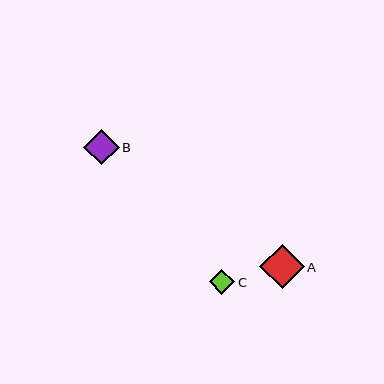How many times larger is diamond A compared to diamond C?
Diamond A is approximately 1.7 times the size of diamond C.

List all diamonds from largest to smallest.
From largest to smallest: A, B, C.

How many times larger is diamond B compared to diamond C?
Diamond B is approximately 1.4 times the size of diamond C.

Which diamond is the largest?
Diamond A is the largest with a size of approximately 44 pixels.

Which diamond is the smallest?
Diamond C is the smallest with a size of approximately 25 pixels.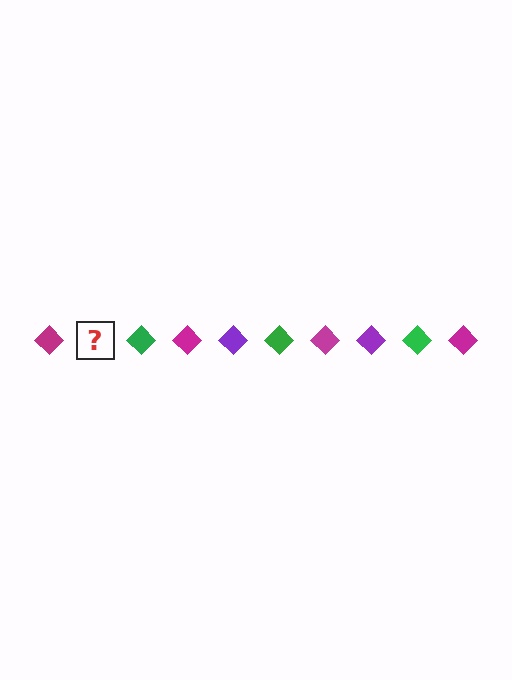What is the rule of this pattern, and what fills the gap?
The rule is that the pattern cycles through magenta, purple, green diamonds. The gap should be filled with a purple diamond.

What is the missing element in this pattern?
The missing element is a purple diamond.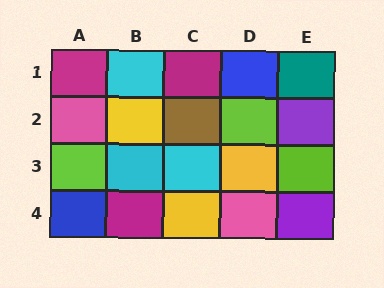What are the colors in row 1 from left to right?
Magenta, cyan, magenta, blue, teal.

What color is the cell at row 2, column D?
Lime.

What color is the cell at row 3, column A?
Lime.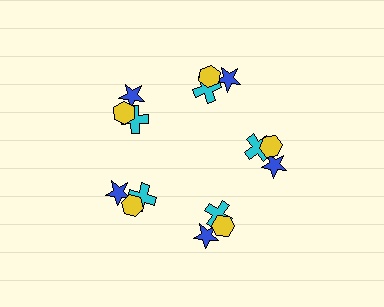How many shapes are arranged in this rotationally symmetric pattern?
There are 15 shapes, arranged in 5 groups of 3.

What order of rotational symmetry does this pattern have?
This pattern has 5-fold rotational symmetry.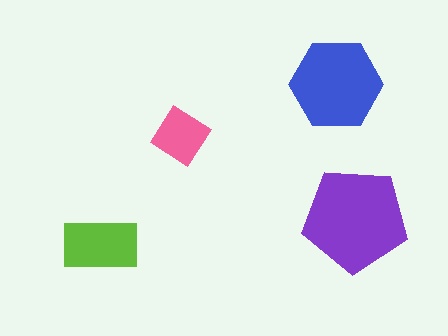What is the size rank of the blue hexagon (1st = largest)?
2nd.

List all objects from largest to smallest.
The purple pentagon, the blue hexagon, the lime rectangle, the pink diamond.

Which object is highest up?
The blue hexagon is topmost.